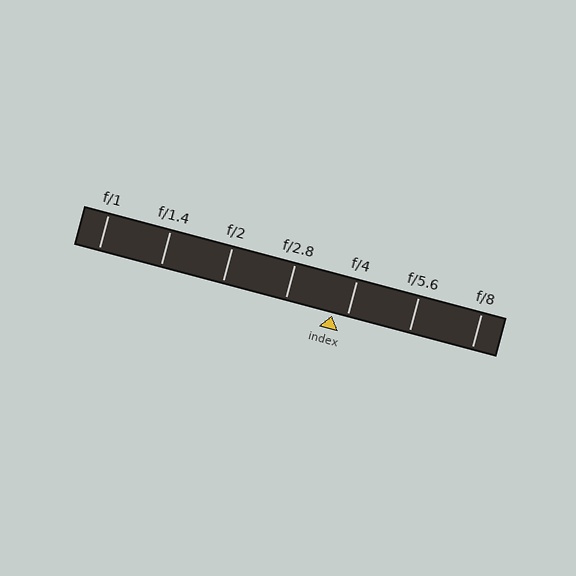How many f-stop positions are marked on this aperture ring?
There are 7 f-stop positions marked.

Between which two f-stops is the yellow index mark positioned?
The index mark is between f/2.8 and f/4.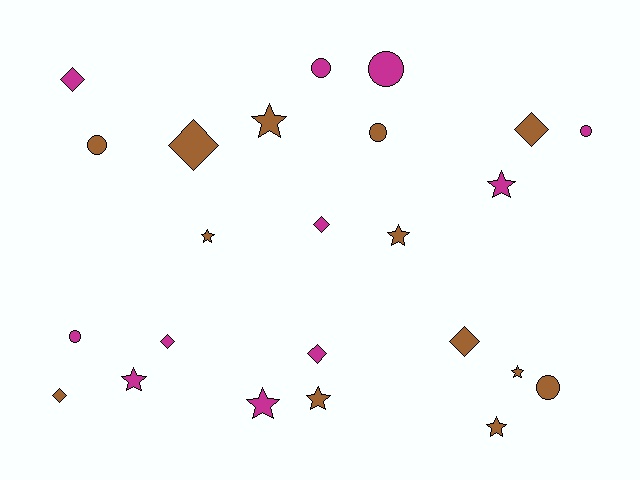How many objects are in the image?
There are 24 objects.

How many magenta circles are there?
There are 4 magenta circles.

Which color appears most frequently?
Brown, with 13 objects.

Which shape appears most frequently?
Star, with 9 objects.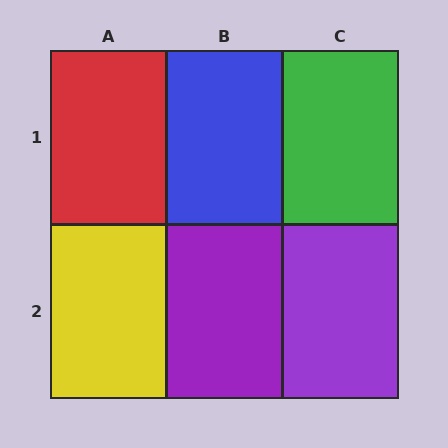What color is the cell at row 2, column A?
Yellow.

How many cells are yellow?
1 cell is yellow.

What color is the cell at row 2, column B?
Purple.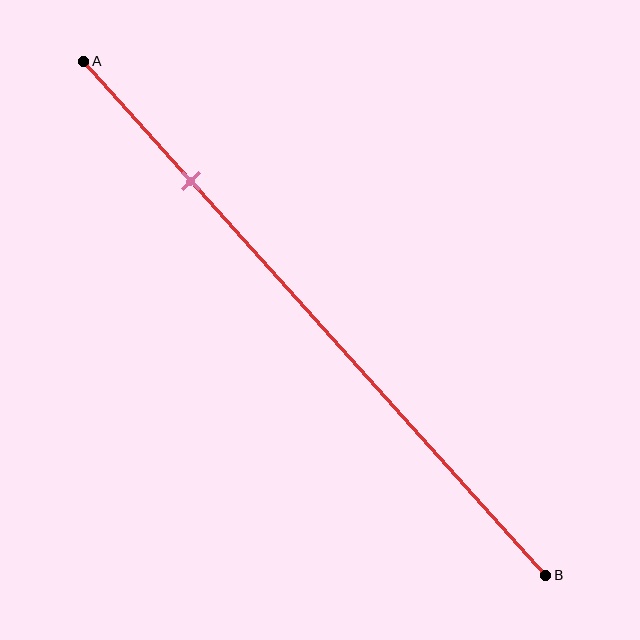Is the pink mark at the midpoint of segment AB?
No, the mark is at about 25% from A, not at the 50% midpoint.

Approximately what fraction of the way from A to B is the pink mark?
The pink mark is approximately 25% of the way from A to B.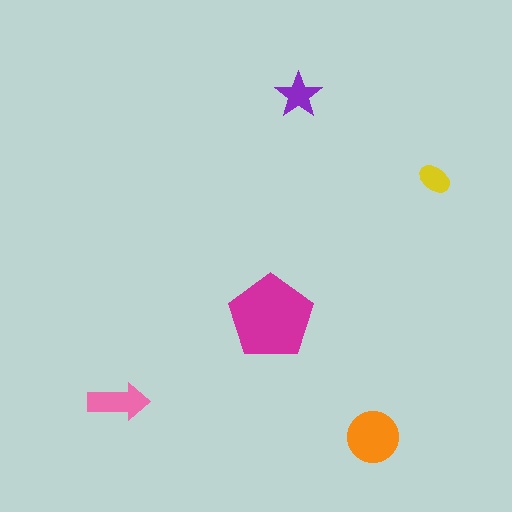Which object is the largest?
The magenta pentagon.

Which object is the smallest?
The yellow ellipse.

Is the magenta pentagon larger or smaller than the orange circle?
Larger.